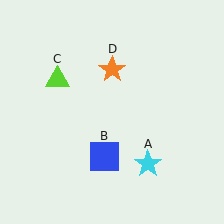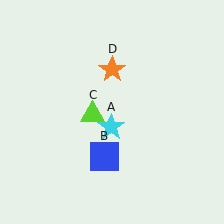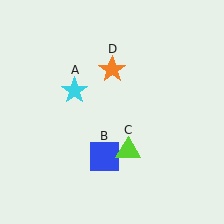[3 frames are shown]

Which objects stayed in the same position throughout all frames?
Blue square (object B) and orange star (object D) remained stationary.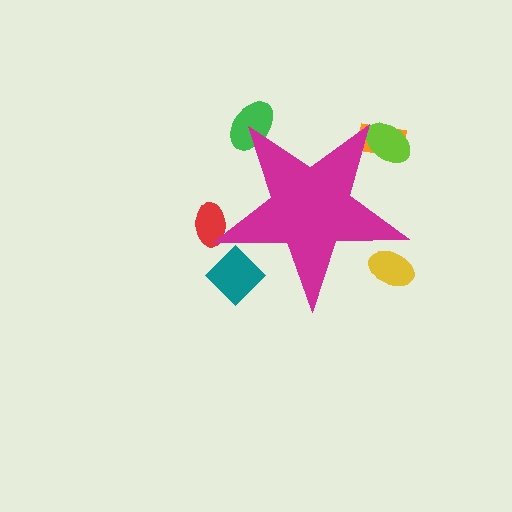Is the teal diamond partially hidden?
Yes, the teal diamond is partially hidden behind the magenta star.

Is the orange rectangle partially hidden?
Yes, the orange rectangle is partially hidden behind the magenta star.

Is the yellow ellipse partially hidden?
Yes, the yellow ellipse is partially hidden behind the magenta star.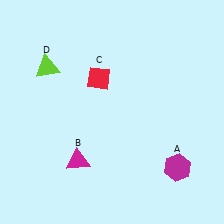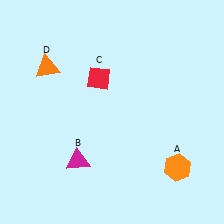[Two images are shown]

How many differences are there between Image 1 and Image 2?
There are 2 differences between the two images.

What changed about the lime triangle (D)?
In Image 1, D is lime. In Image 2, it changed to orange.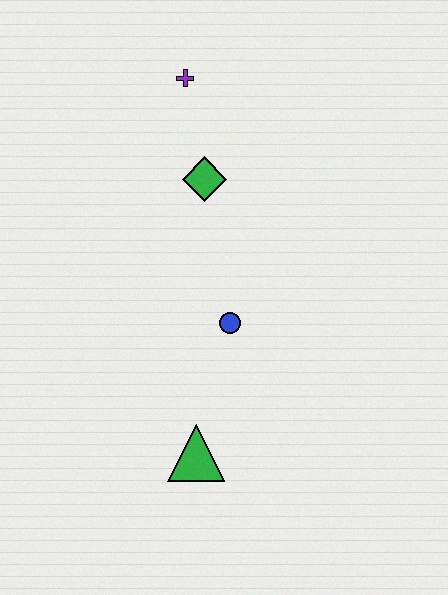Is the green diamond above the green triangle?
Yes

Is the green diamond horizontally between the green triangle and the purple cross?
No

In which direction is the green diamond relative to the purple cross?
The green diamond is below the purple cross.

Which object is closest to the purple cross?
The green diamond is closest to the purple cross.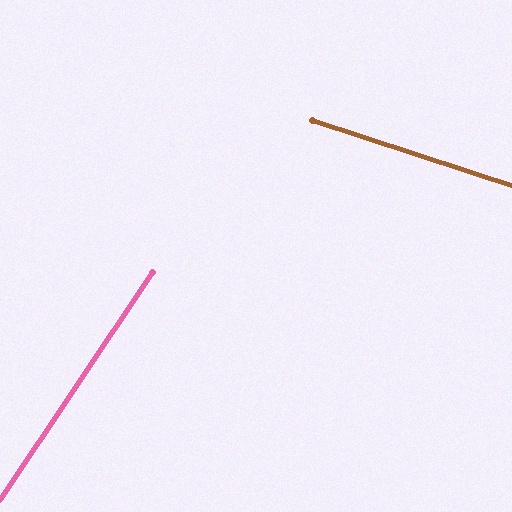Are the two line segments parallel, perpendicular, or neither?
Neither parallel nor perpendicular — they differ by about 74°.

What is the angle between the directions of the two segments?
Approximately 74 degrees.